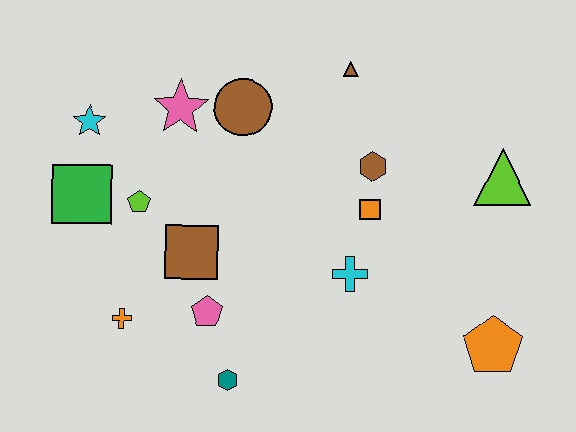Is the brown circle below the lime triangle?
No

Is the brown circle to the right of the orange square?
No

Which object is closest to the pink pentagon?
The brown square is closest to the pink pentagon.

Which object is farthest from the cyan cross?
The cyan star is farthest from the cyan cross.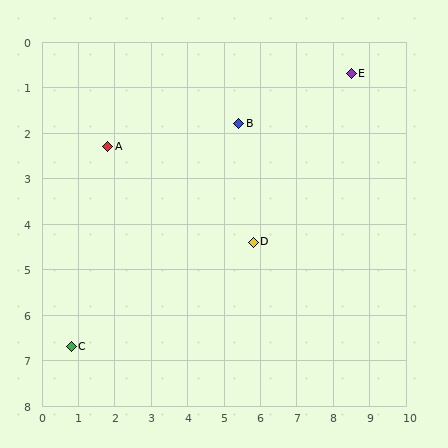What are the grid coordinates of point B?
Point B is at approximately (5.4, 1.8).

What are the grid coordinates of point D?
Point D is at approximately (5.8, 4.4).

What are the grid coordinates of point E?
Point E is at approximately (8.5, 0.7).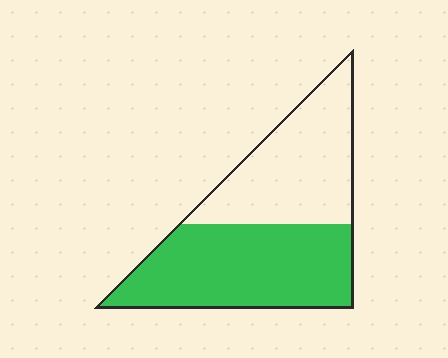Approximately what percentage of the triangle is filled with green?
Approximately 55%.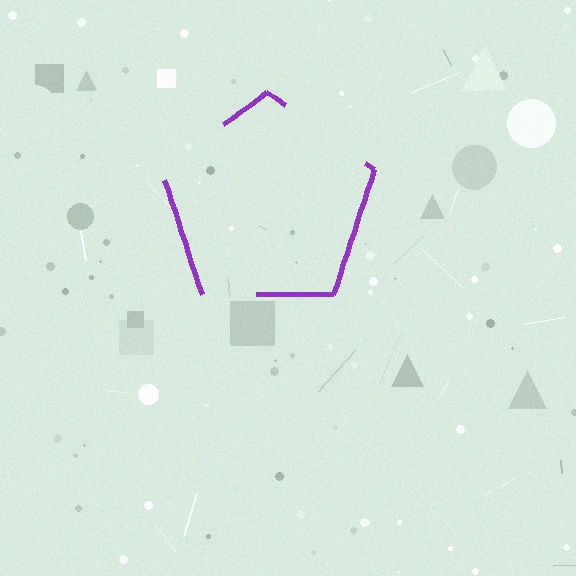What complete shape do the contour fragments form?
The contour fragments form a pentagon.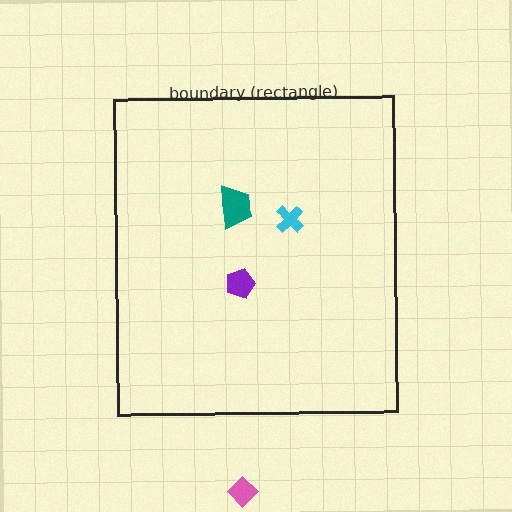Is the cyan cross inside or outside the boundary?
Inside.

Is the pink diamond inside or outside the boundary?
Outside.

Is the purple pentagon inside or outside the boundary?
Inside.